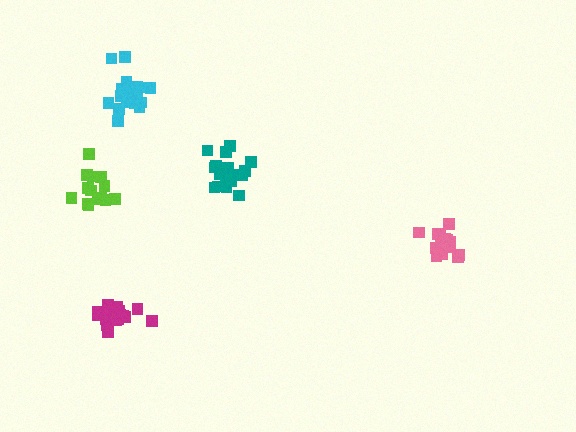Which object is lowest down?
The magenta cluster is bottommost.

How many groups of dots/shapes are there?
There are 5 groups.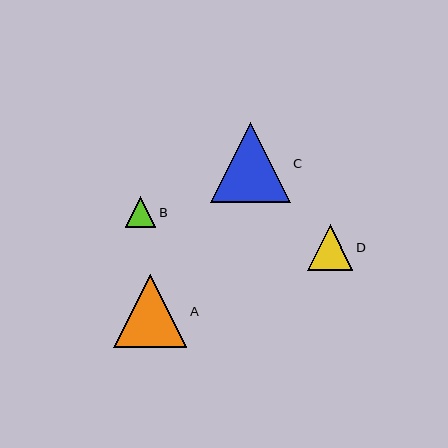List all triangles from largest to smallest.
From largest to smallest: C, A, D, B.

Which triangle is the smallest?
Triangle B is the smallest with a size of approximately 30 pixels.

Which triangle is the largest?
Triangle C is the largest with a size of approximately 80 pixels.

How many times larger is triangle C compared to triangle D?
Triangle C is approximately 1.8 times the size of triangle D.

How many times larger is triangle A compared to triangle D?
Triangle A is approximately 1.6 times the size of triangle D.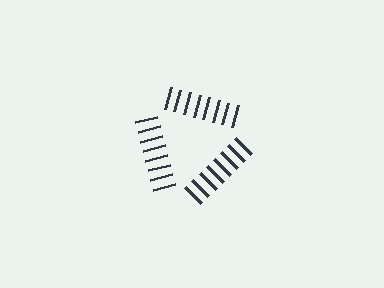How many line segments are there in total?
24 — 8 along each of the 3 edges.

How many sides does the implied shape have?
3 sides — the line-ends trace a triangle.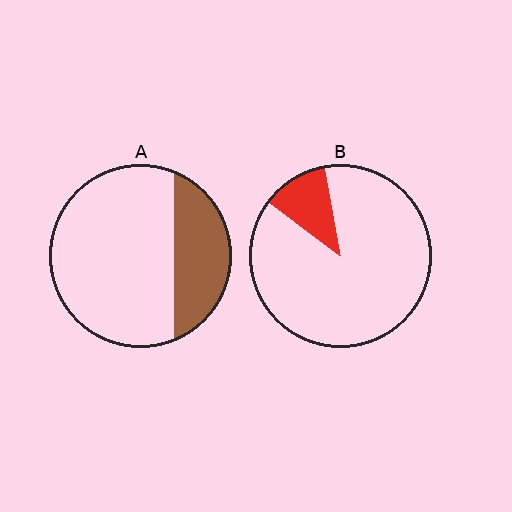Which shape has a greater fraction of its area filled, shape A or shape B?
Shape A.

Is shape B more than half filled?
No.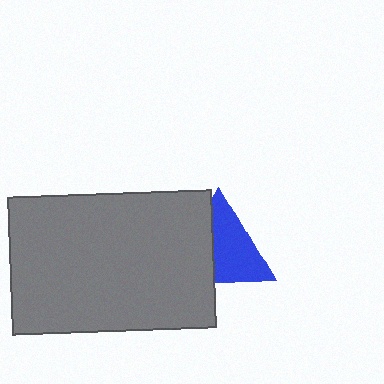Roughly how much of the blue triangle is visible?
About half of it is visible (roughly 62%).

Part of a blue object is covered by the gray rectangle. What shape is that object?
It is a triangle.